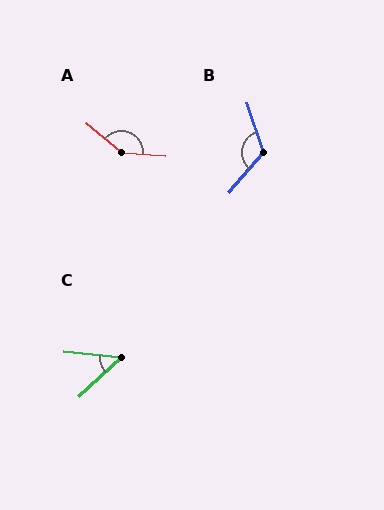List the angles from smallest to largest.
C (49°), B (121°), A (143°).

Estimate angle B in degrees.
Approximately 121 degrees.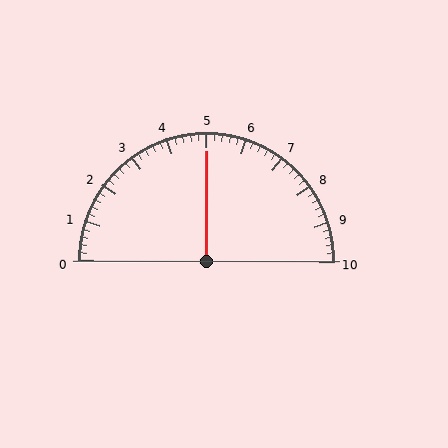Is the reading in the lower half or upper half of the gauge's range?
The reading is in the upper half of the range (0 to 10).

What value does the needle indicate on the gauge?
The needle indicates approximately 5.0.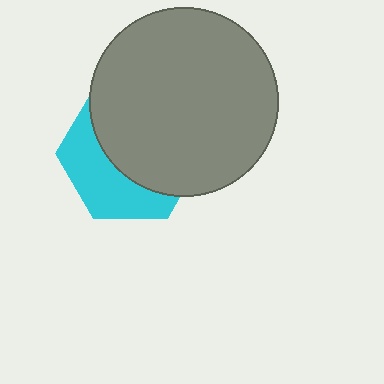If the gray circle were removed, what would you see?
You would see the complete cyan hexagon.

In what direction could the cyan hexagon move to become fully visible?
The cyan hexagon could move toward the lower-left. That would shift it out from behind the gray circle entirely.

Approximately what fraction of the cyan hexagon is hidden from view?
Roughly 60% of the cyan hexagon is hidden behind the gray circle.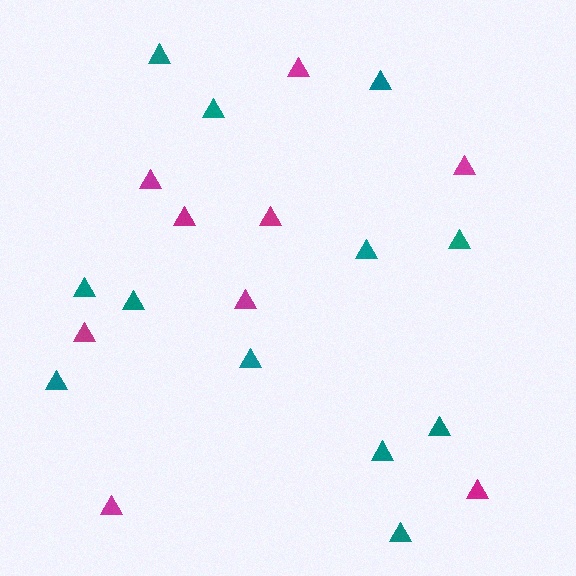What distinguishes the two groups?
There are 2 groups: one group of teal triangles (12) and one group of magenta triangles (9).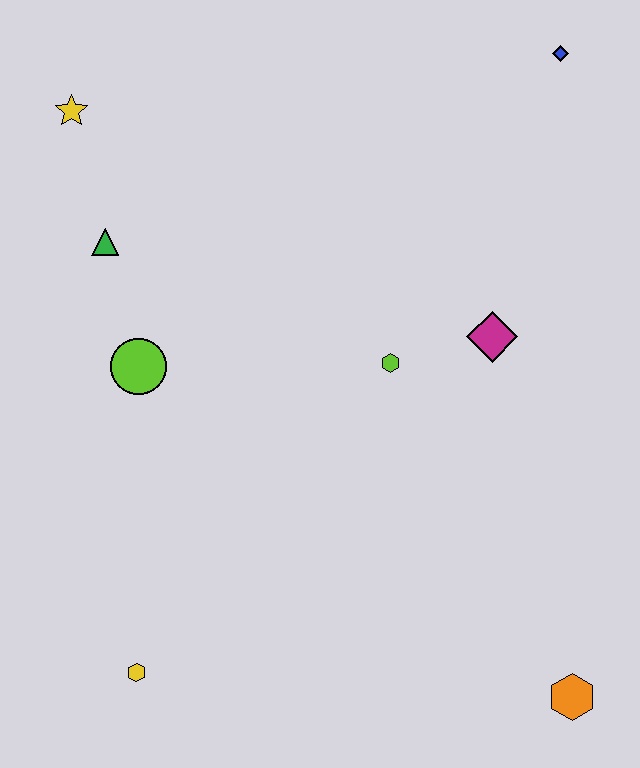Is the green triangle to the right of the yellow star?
Yes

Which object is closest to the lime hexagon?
The magenta diamond is closest to the lime hexagon.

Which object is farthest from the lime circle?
The orange hexagon is farthest from the lime circle.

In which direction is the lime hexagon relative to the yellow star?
The lime hexagon is to the right of the yellow star.